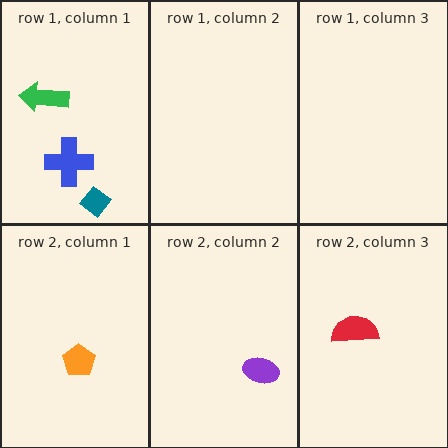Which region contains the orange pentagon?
The row 2, column 1 region.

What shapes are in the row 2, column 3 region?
The red semicircle.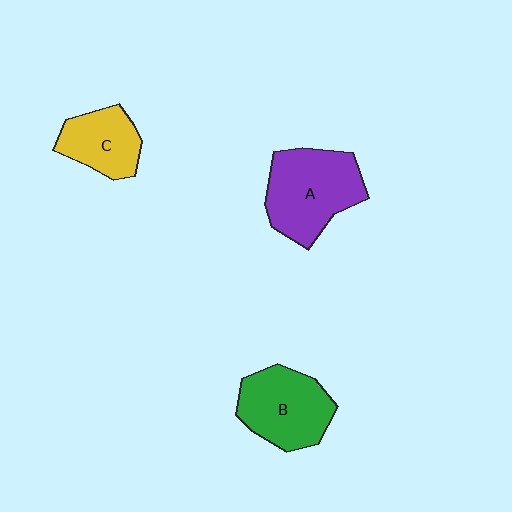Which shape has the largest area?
Shape A (purple).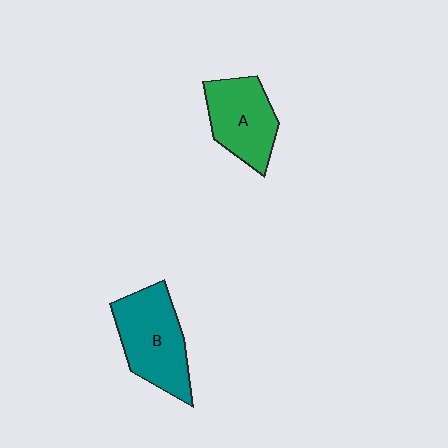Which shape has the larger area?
Shape B (teal).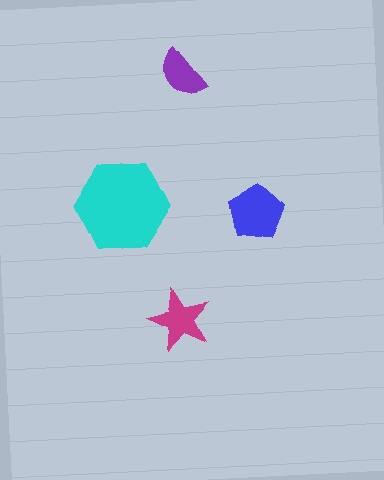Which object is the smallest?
The purple semicircle.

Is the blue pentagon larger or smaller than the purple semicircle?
Larger.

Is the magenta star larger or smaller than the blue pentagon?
Smaller.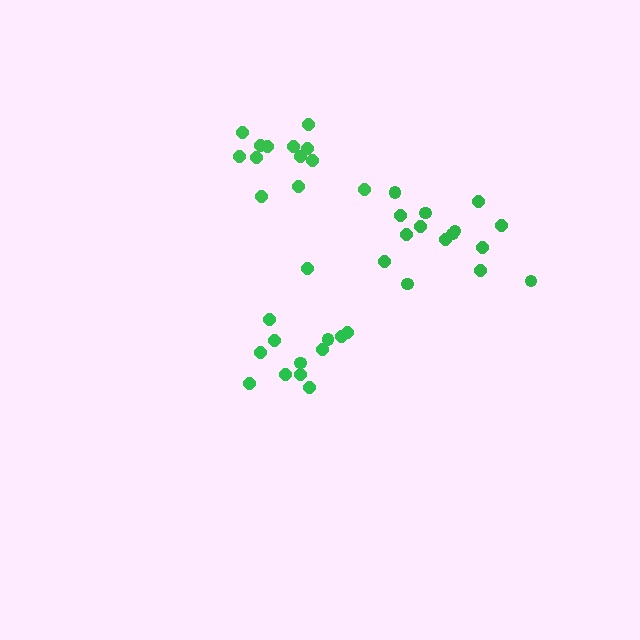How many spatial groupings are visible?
There are 3 spatial groupings.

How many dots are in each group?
Group 1: 13 dots, Group 2: 13 dots, Group 3: 15 dots (41 total).